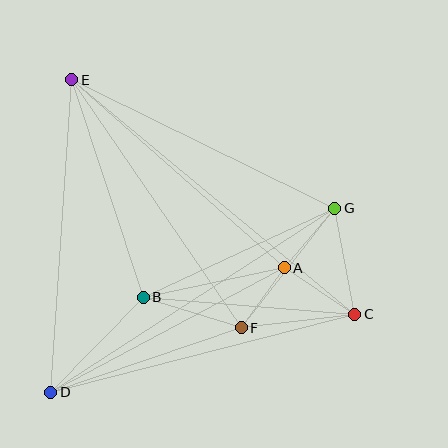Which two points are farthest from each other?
Points C and E are farthest from each other.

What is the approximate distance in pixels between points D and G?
The distance between D and G is approximately 338 pixels.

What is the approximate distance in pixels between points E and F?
The distance between E and F is approximately 301 pixels.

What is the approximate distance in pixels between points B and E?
The distance between B and E is approximately 229 pixels.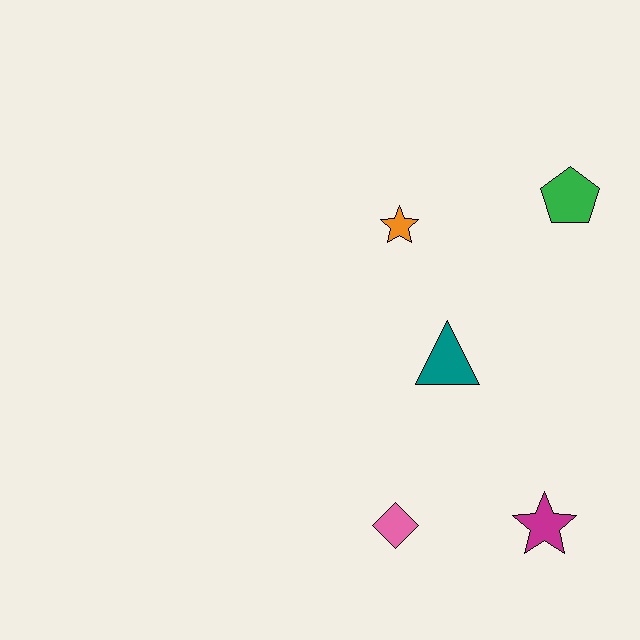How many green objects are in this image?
There is 1 green object.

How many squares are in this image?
There are no squares.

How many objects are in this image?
There are 5 objects.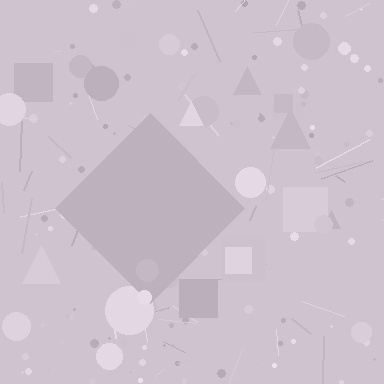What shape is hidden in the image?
A diamond is hidden in the image.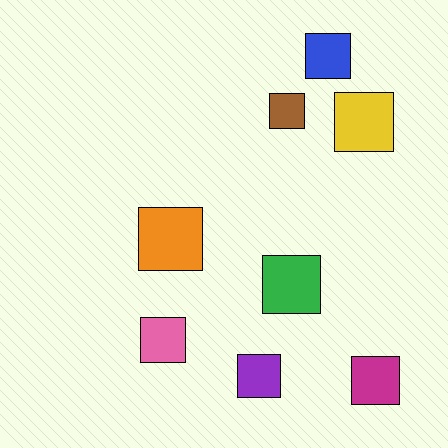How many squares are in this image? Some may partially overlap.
There are 8 squares.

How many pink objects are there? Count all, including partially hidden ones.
There is 1 pink object.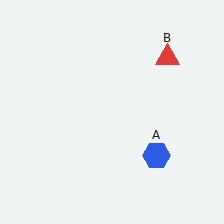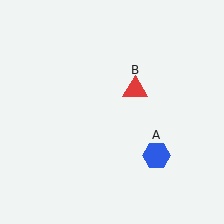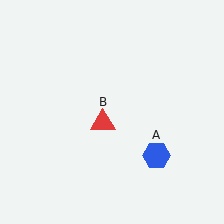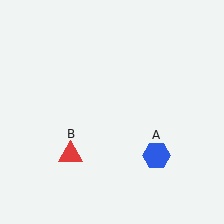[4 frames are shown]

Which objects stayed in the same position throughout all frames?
Blue hexagon (object A) remained stationary.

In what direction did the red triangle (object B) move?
The red triangle (object B) moved down and to the left.